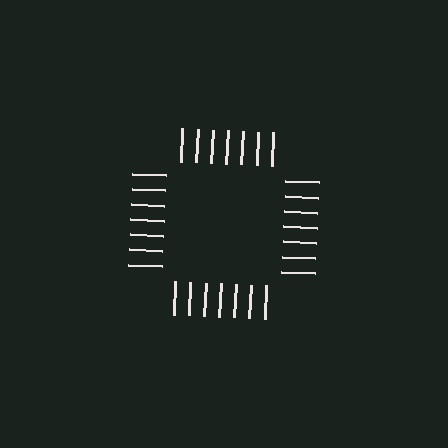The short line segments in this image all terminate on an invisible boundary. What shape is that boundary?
An illusory square — the line segments terminate on its edges but no continuous stroke is drawn.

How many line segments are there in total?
28 — 7 along each of the 4 edges.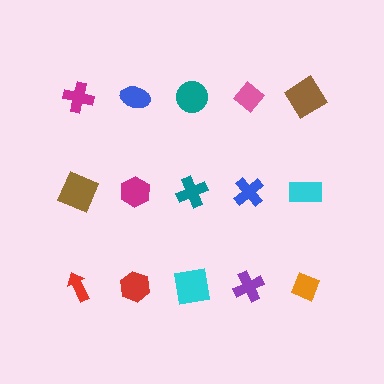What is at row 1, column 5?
A brown diamond.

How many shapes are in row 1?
5 shapes.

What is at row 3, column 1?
A red arrow.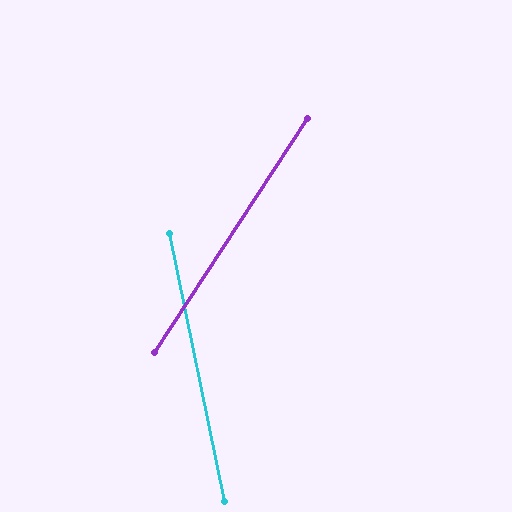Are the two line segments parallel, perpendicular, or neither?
Neither parallel nor perpendicular — they differ by about 45°.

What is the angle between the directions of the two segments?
Approximately 45 degrees.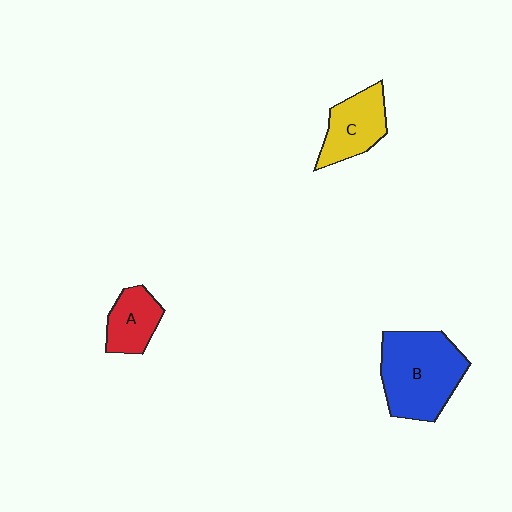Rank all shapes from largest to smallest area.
From largest to smallest: B (blue), C (yellow), A (red).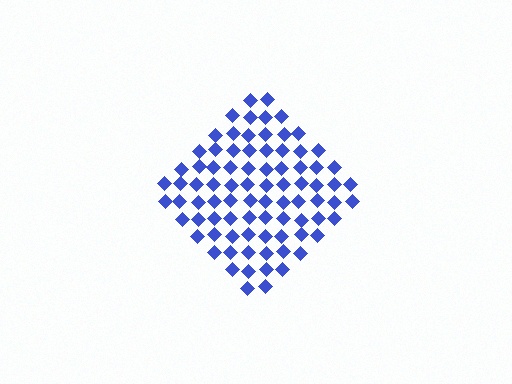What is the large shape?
The large shape is a diamond.